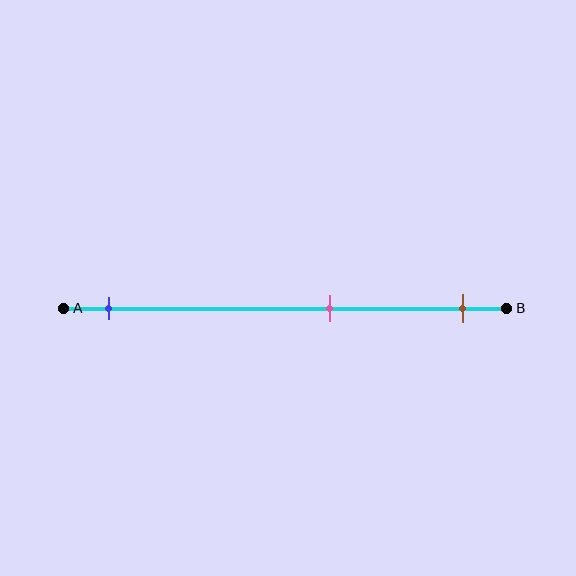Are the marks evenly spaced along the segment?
No, the marks are not evenly spaced.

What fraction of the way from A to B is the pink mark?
The pink mark is approximately 60% (0.6) of the way from A to B.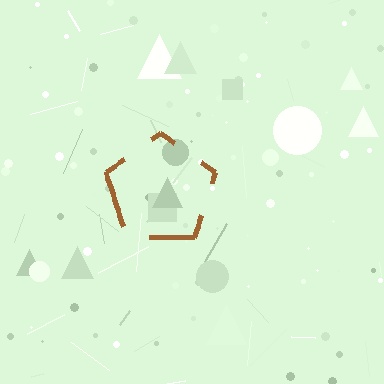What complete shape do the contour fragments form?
The contour fragments form a pentagon.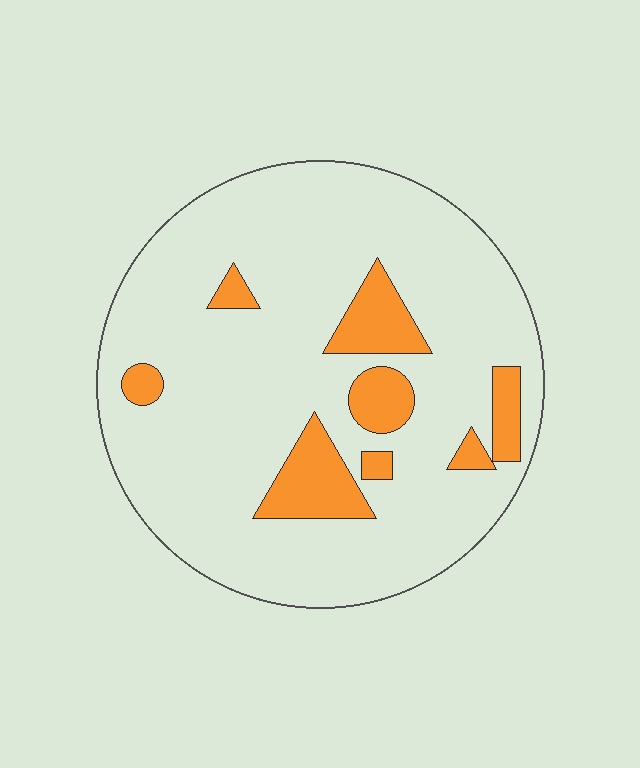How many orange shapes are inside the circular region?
8.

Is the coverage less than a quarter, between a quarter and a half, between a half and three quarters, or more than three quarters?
Less than a quarter.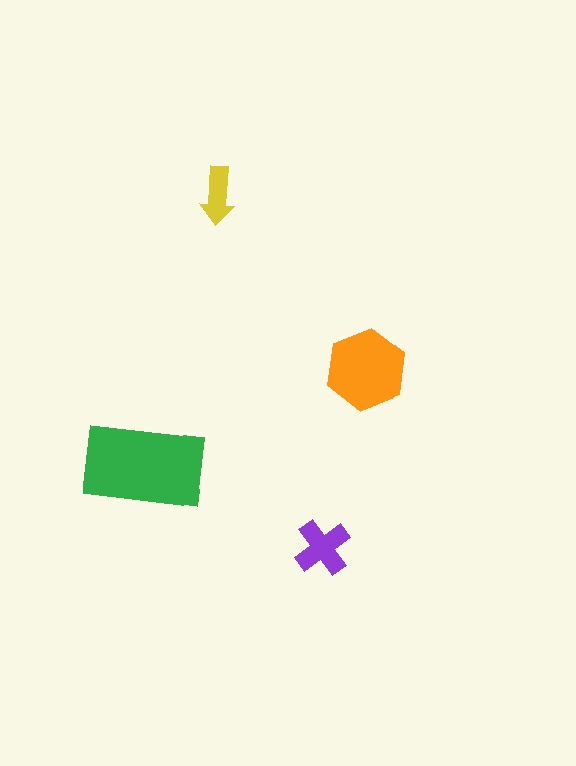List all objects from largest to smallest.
The green rectangle, the orange hexagon, the purple cross, the yellow arrow.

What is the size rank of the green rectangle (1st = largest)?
1st.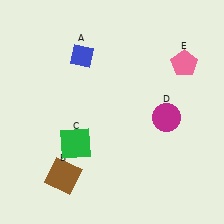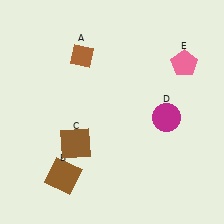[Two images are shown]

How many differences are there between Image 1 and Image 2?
There are 2 differences between the two images.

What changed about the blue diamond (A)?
In Image 1, A is blue. In Image 2, it changed to brown.